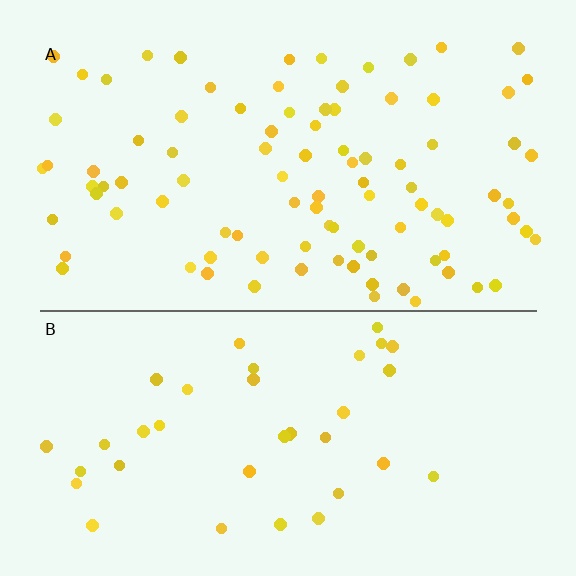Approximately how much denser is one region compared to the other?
Approximately 2.5× — region A over region B.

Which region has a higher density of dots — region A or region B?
A (the top).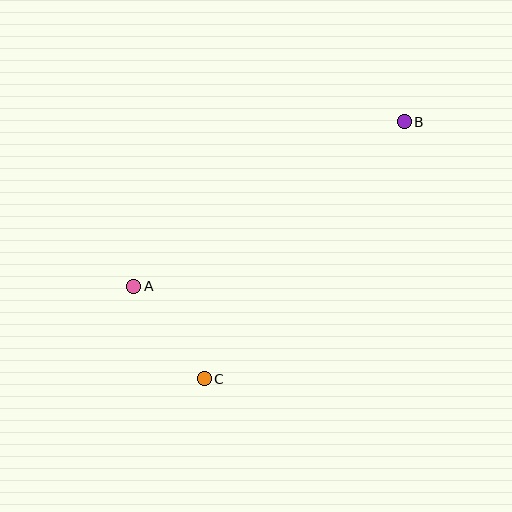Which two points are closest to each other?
Points A and C are closest to each other.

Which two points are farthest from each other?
Points B and C are farthest from each other.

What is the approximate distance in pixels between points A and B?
The distance between A and B is approximately 317 pixels.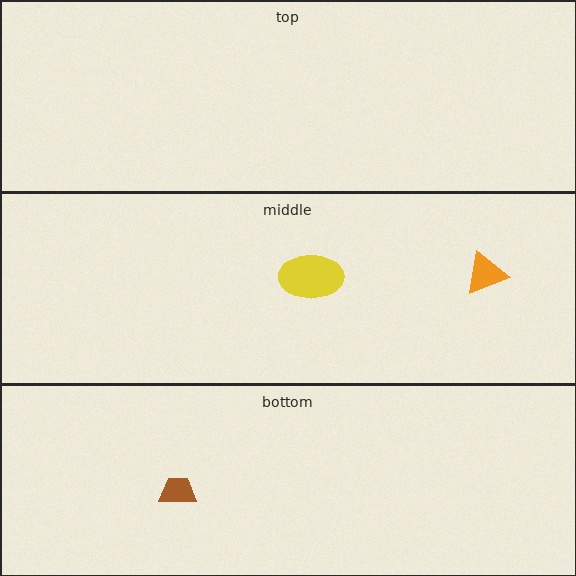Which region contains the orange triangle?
The middle region.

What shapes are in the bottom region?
The brown trapezoid.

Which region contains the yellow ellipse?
The middle region.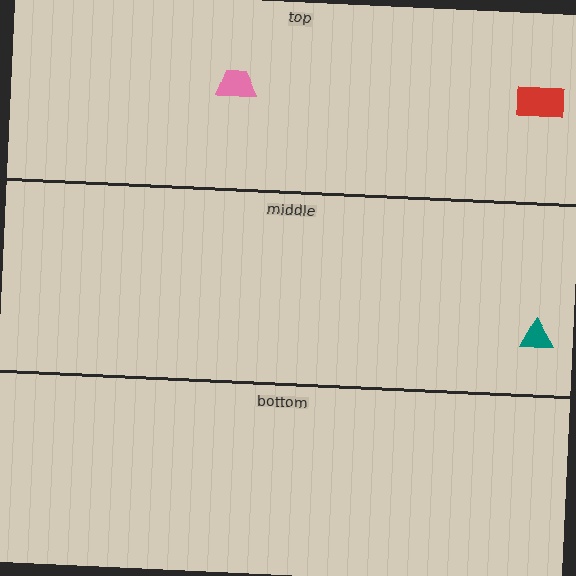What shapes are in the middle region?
The teal triangle.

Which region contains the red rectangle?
The top region.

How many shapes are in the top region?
2.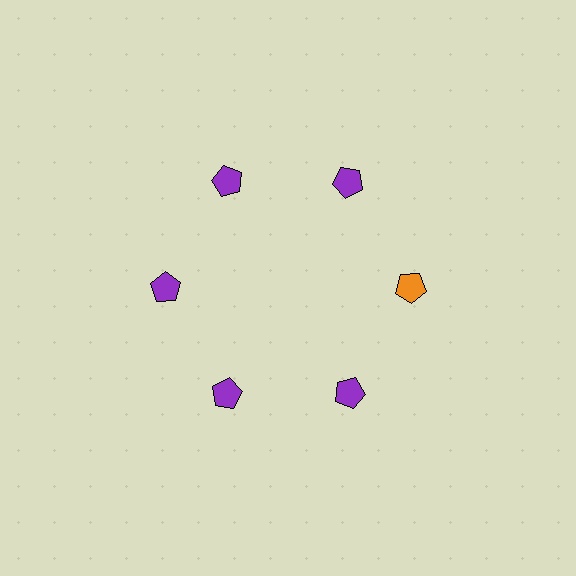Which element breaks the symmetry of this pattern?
The orange pentagon at roughly the 3 o'clock position breaks the symmetry. All other shapes are purple pentagons.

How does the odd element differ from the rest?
It has a different color: orange instead of purple.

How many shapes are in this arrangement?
There are 6 shapes arranged in a ring pattern.